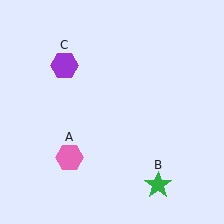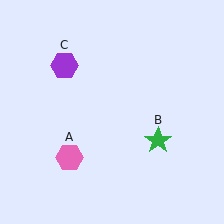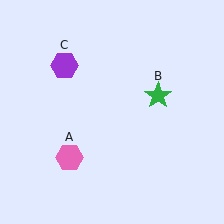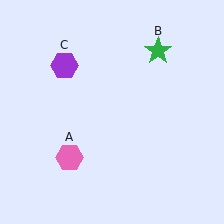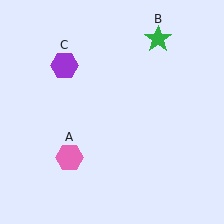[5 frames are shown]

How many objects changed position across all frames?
1 object changed position: green star (object B).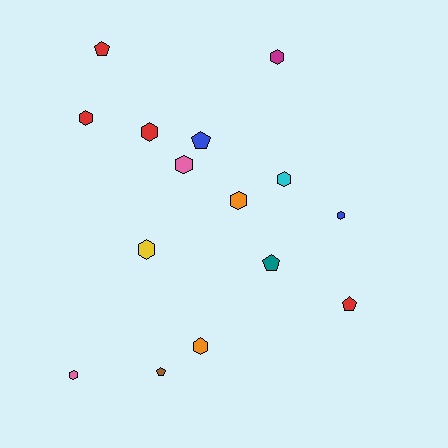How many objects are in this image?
There are 15 objects.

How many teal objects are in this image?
There is 1 teal object.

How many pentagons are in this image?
There are 5 pentagons.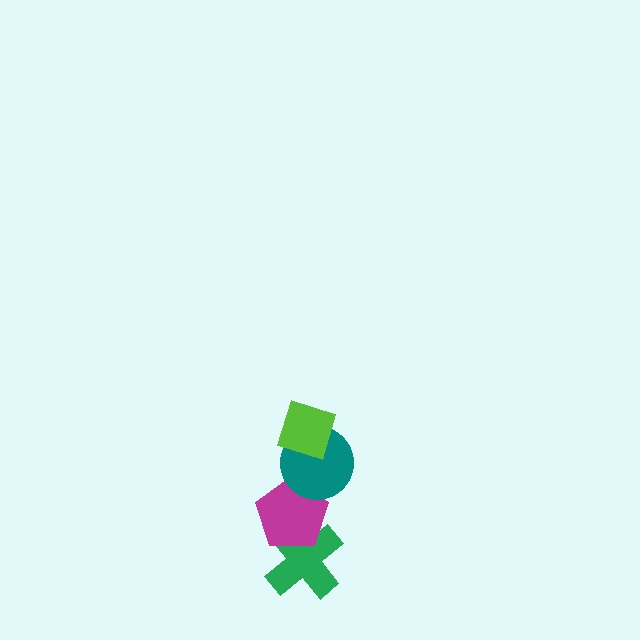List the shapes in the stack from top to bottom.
From top to bottom: the lime diamond, the teal circle, the magenta pentagon, the green cross.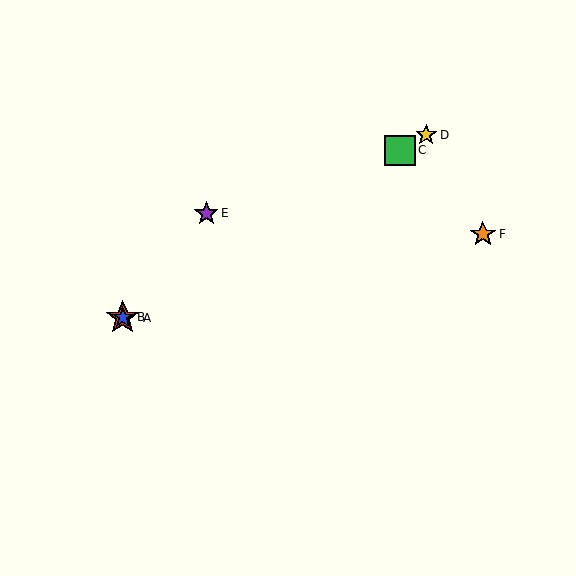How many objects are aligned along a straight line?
4 objects (A, B, C, D) are aligned along a straight line.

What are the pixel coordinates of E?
Object E is at (206, 213).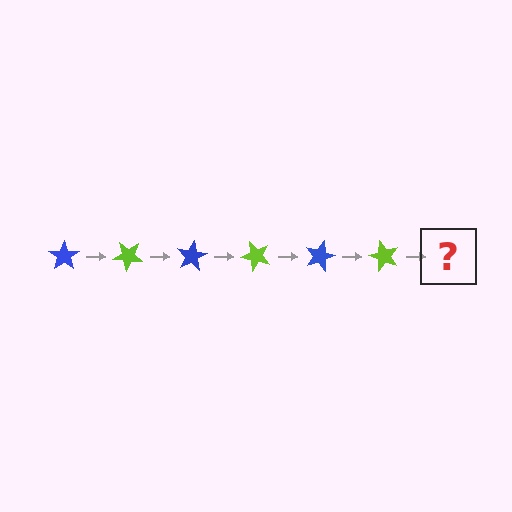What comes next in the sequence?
The next element should be a blue star, rotated 240 degrees from the start.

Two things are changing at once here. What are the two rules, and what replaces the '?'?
The two rules are that it rotates 40 degrees each step and the color cycles through blue and lime. The '?' should be a blue star, rotated 240 degrees from the start.